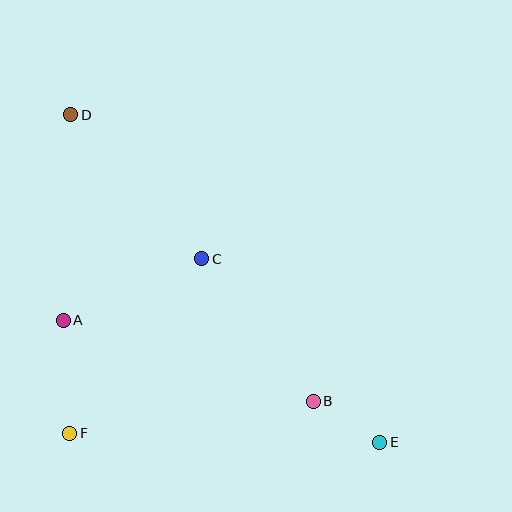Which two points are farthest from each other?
Points D and E are farthest from each other.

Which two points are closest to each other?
Points B and E are closest to each other.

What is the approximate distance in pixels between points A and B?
The distance between A and B is approximately 263 pixels.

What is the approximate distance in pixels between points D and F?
The distance between D and F is approximately 318 pixels.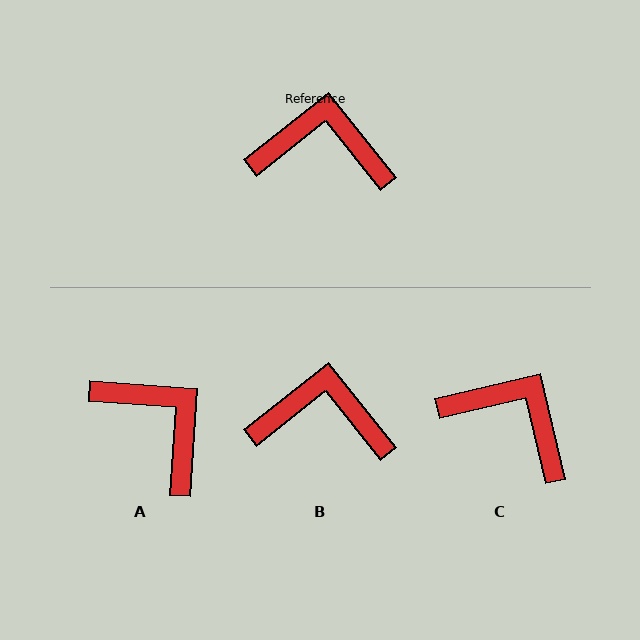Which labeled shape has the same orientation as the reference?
B.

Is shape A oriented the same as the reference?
No, it is off by about 42 degrees.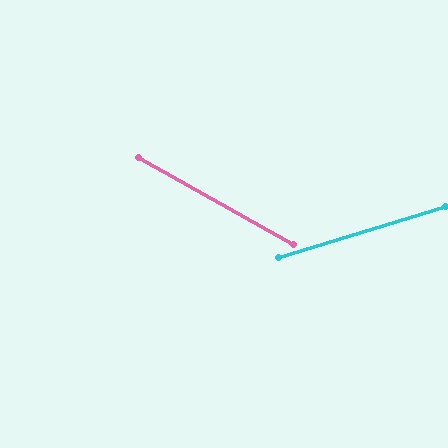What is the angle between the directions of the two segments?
Approximately 46 degrees.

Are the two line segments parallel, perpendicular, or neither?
Neither parallel nor perpendicular — they differ by about 46°.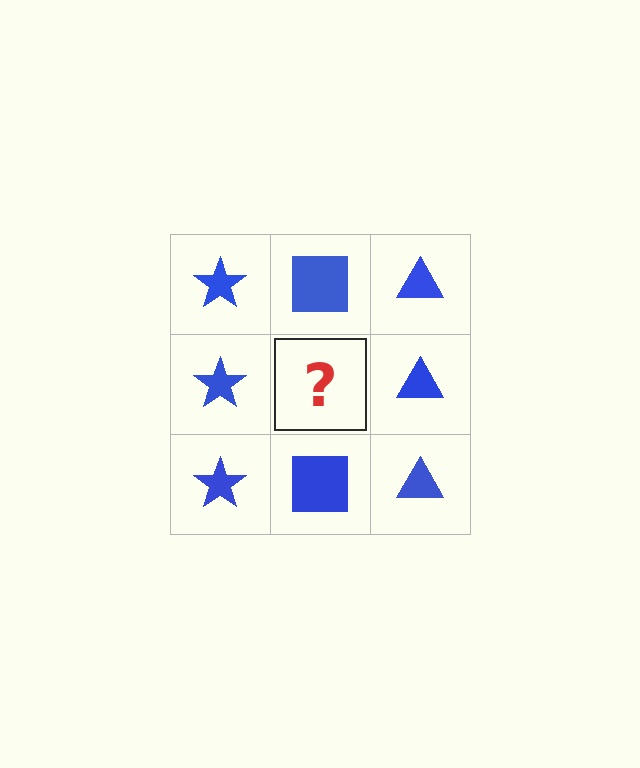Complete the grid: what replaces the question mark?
The question mark should be replaced with a blue square.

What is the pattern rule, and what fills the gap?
The rule is that each column has a consistent shape. The gap should be filled with a blue square.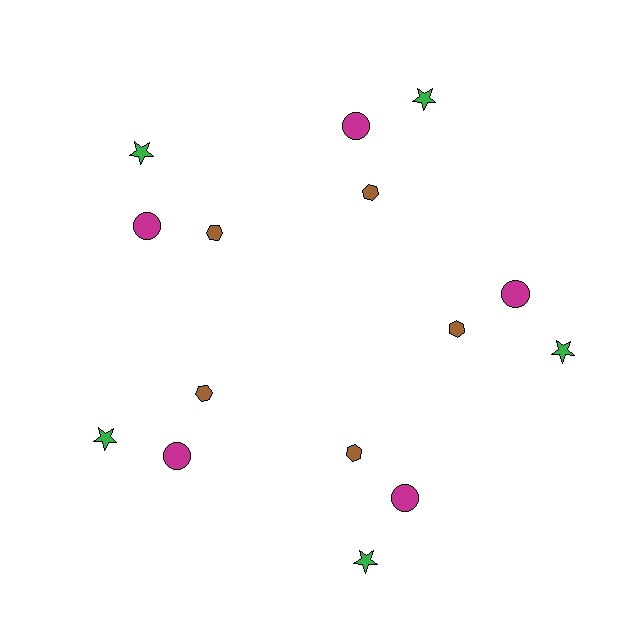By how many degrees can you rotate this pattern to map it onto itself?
The pattern maps onto itself every 72 degrees of rotation.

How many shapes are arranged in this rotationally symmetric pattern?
There are 15 shapes, arranged in 5 groups of 3.